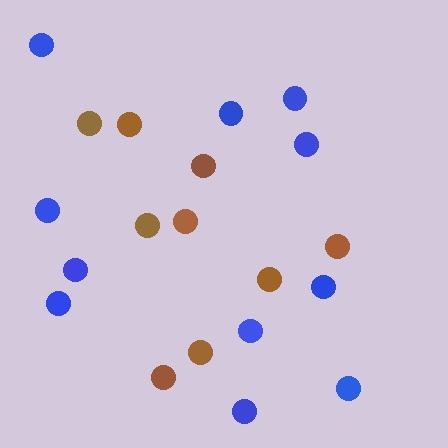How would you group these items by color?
There are 2 groups: one group of brown circles (9) and one group of blue circles (11).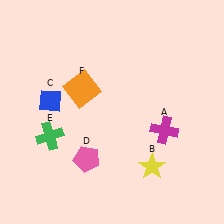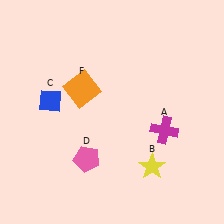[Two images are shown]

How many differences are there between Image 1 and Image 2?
There is 1 difference between the two images.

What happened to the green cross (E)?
The green cross (E) was removed in Image 2. It was in the bottom-left area of Image 1.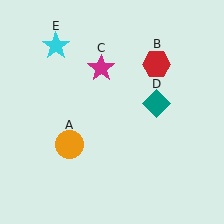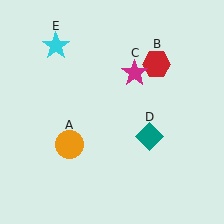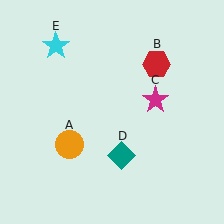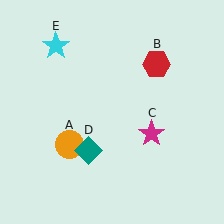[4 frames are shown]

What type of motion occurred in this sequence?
The magenta star (object C), teal diamond (object D) rotated clockwise around the center of the scene.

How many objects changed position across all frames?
2 objects changed position: magenta star (object C), teal diamond (object D).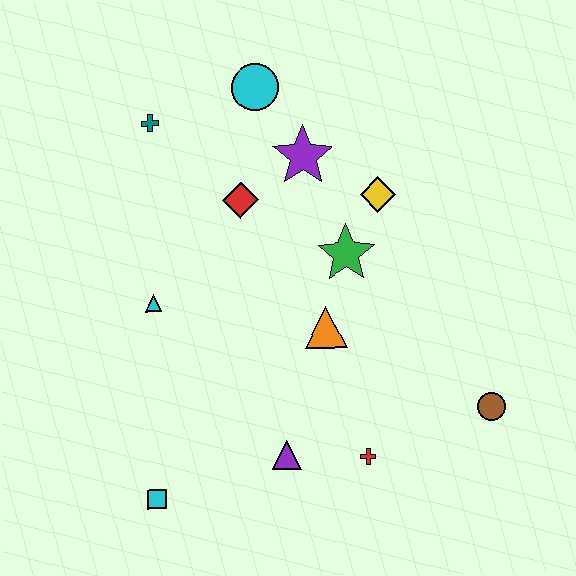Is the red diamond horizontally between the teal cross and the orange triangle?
Yes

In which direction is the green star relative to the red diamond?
The green star is to the right of the red diamond.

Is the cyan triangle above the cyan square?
Yes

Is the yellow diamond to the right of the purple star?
Yes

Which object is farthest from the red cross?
The teal cross is farthest from the red cross.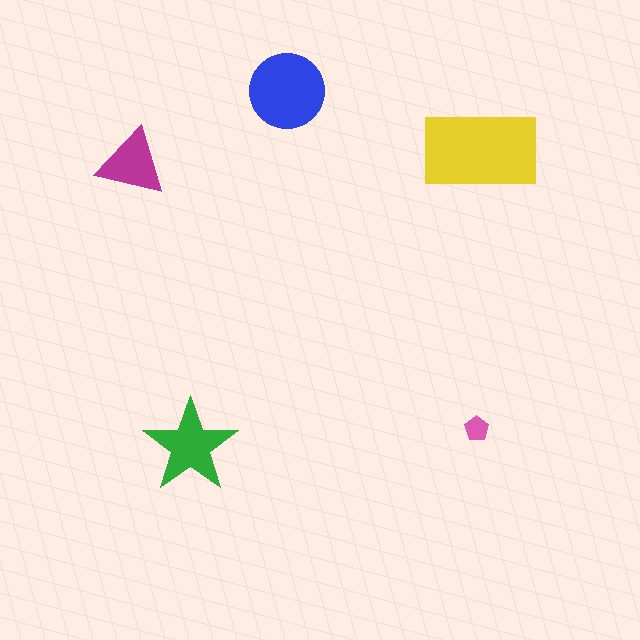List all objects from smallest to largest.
The pink pentagon, the magenta triangle, the green star, the blue circle, the yellow rectangle.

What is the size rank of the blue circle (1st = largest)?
2nd.